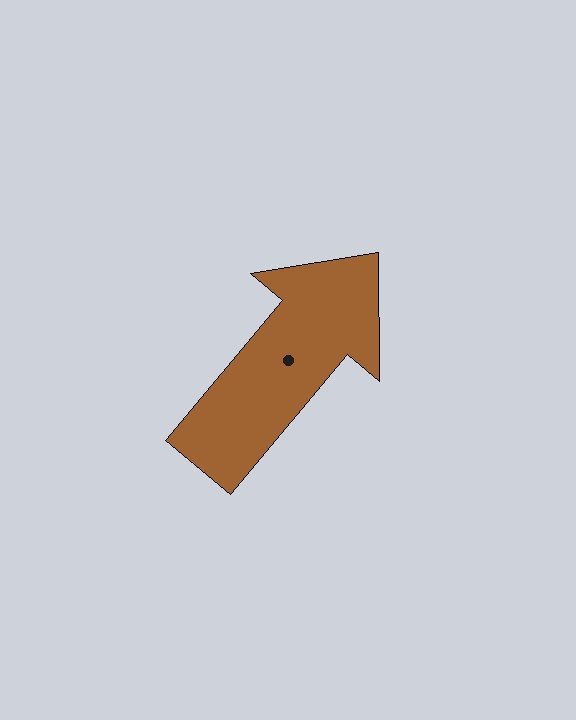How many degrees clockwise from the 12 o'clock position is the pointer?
Approximately 40 degrees.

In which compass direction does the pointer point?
Northeast.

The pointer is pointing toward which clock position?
Roughly 1 o'clock.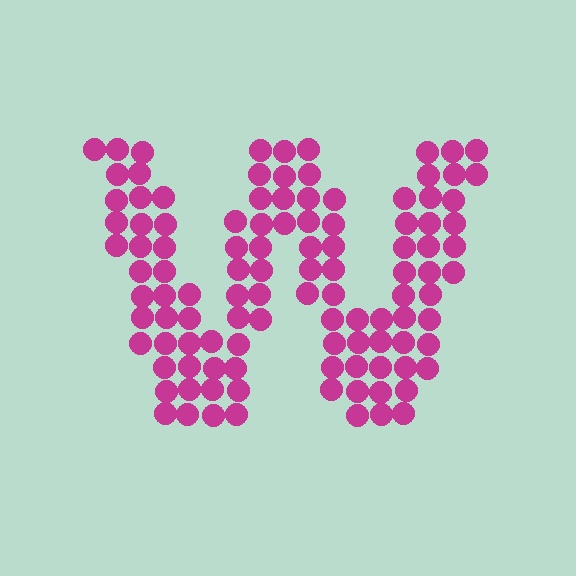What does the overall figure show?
The overall figure shows the letter W.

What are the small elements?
The small elements are circles.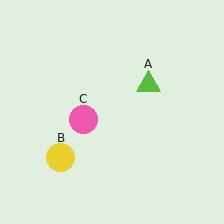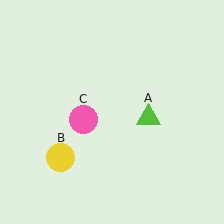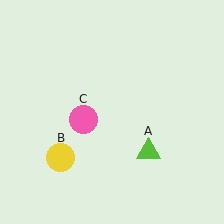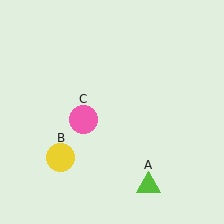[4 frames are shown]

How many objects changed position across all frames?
1 object changed position: lime triangle (object A).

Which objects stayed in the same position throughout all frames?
Yellow circle (object B) and pink circle (object C) remained stationary.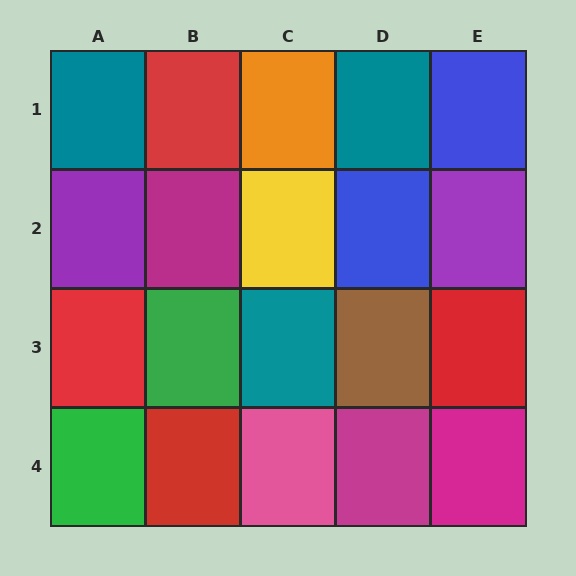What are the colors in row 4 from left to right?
Green, red, pink, magenta, magenta.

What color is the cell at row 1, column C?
Orange.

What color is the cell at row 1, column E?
Blue.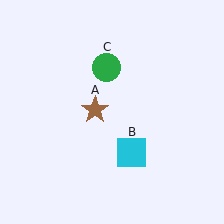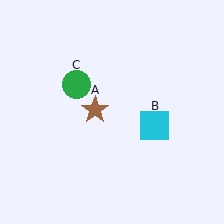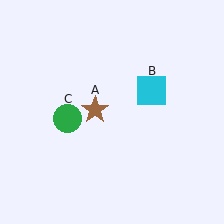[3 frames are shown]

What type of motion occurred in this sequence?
The cyan square (object B), green circle (object C) rotated counterclockwise around the center of the scene.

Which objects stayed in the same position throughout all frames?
Brown star (object A) remained stationary.